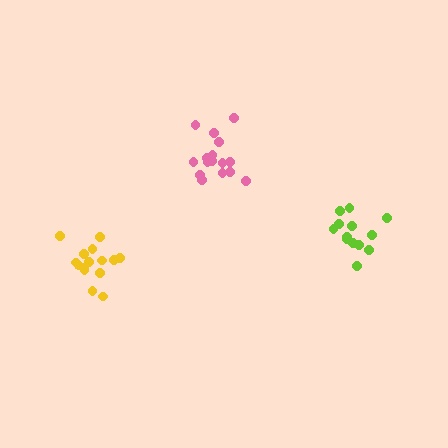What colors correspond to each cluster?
The clusters are colored: pink, yellow, lime.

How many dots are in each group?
Group 1: 16 dots, Group 2: 15 dots, Group 3: 13 dots (44 total).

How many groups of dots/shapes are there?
There are 3 groups.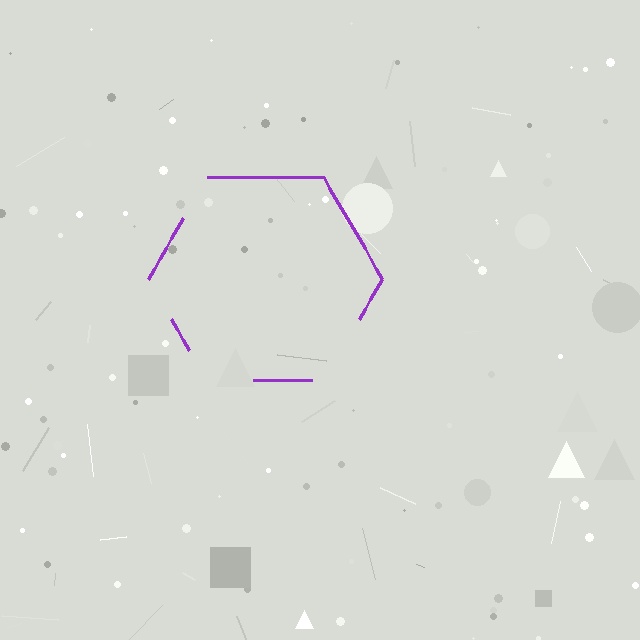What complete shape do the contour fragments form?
The contour fragments form a hexagon.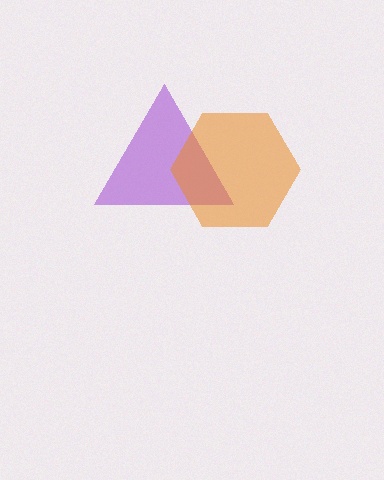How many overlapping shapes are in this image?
There are 2 overlapping shapes in the image.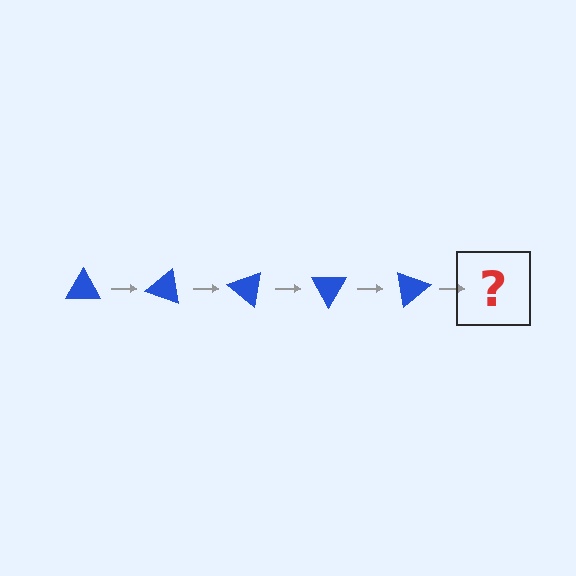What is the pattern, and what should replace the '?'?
The pattern is that the triangle rotates 20 degrees each step. The '?' should be a blue triangle rotated 100 degrees.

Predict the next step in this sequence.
The next step is a blue triangle rotated 100 degrees.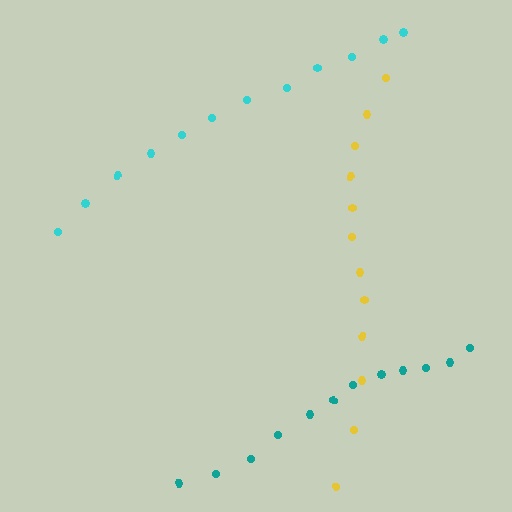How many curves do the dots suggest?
There are 3 distinct paths.